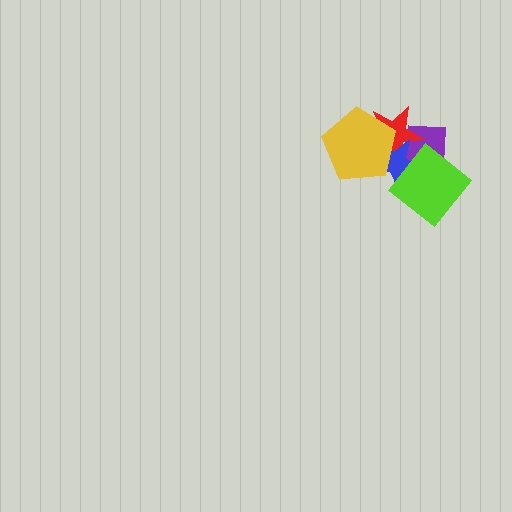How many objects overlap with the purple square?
3 objects overlap with the purple square.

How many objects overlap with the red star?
4 objects overlap with the red star.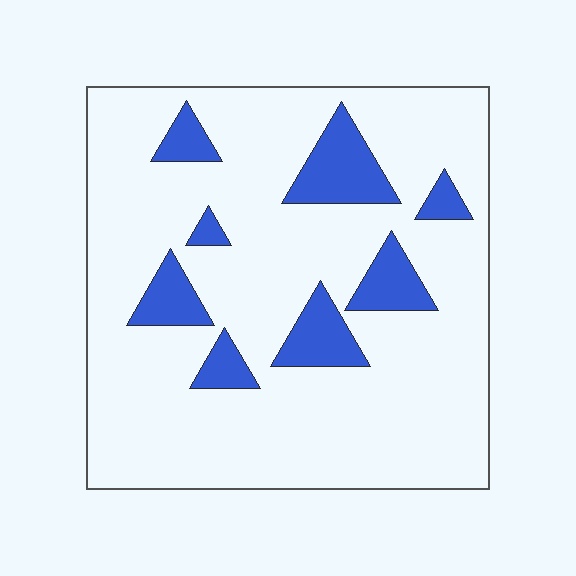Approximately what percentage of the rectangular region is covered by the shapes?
Approximately 15%.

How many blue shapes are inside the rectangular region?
8.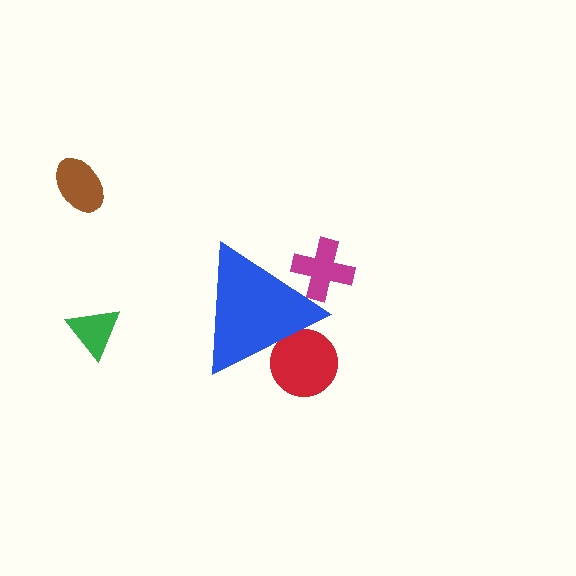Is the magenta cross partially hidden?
Yes, the magenta cross is partially hidden behind the blue triangle.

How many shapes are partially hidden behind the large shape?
2 shapes are partially hidden.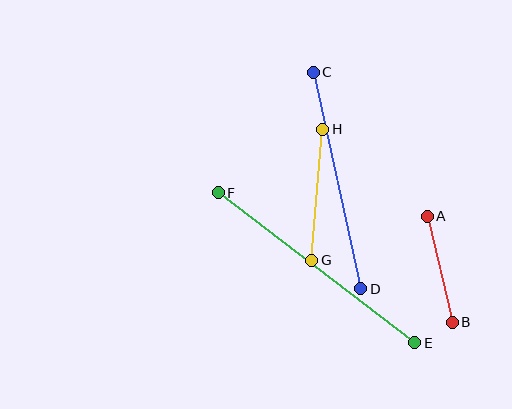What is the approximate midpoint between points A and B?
The midpoint is at approximately (440, 269) pixels.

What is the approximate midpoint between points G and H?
The midpoint is at approximately (317, 195) pixels.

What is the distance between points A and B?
The distance is approximately 109 pixels.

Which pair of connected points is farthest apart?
Points E and F are farthest apart.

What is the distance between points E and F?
The distance is approximately 247 pixels.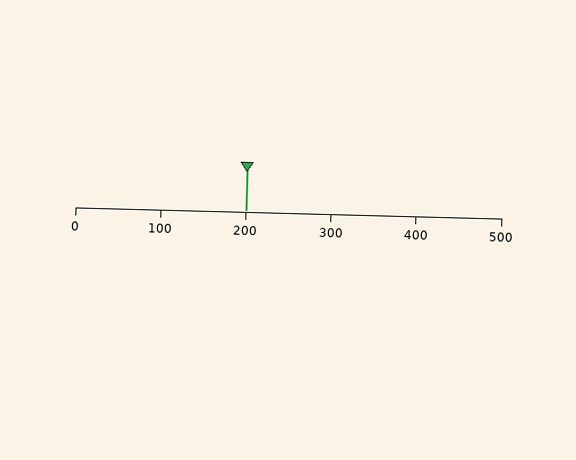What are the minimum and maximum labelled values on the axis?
The axis runs from 0 to 500.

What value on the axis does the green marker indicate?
The marker indicates approximately 200.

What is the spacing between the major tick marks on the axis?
The major ticks are spaced 100 apart.